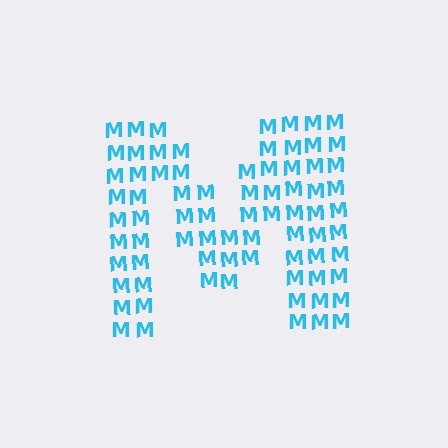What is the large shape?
The large shape is the letter M.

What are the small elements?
The small elements are letter M's.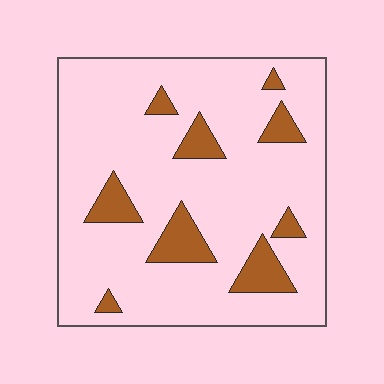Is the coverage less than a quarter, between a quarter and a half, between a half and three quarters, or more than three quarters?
Less than a quarter.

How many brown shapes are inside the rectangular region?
9.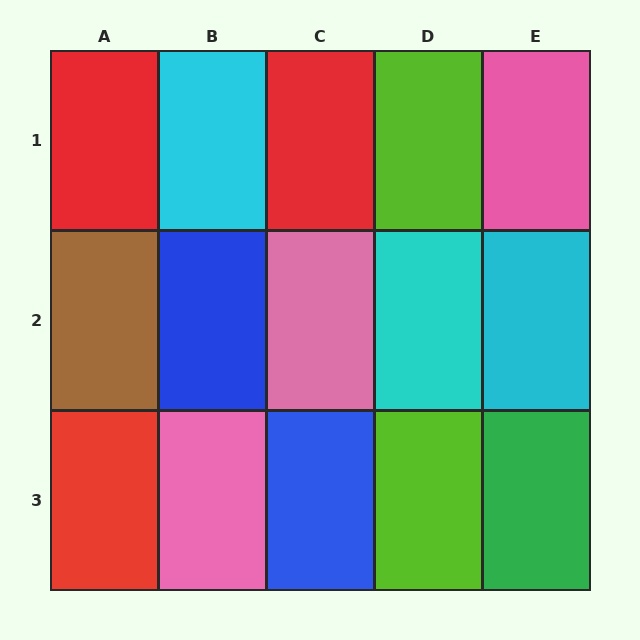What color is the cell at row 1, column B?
Cyan.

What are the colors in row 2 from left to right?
Brown, blue, pink, cyan, cyan.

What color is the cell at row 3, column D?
Lime.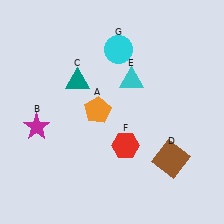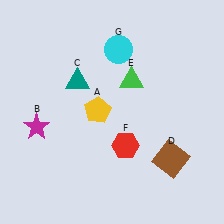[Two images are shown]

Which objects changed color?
A changed from orange to yellow. E changed from cyan to green.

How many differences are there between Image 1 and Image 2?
There are 2 differences between the two images.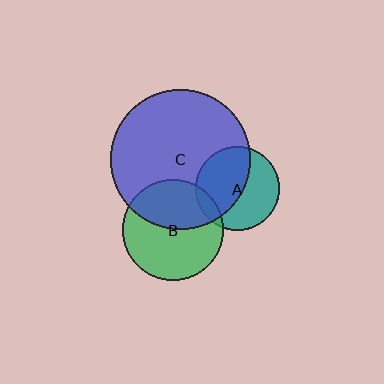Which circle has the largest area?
Circle C (blue).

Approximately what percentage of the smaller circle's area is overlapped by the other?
Approximately 50%.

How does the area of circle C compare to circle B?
Approximately 1.9 times.